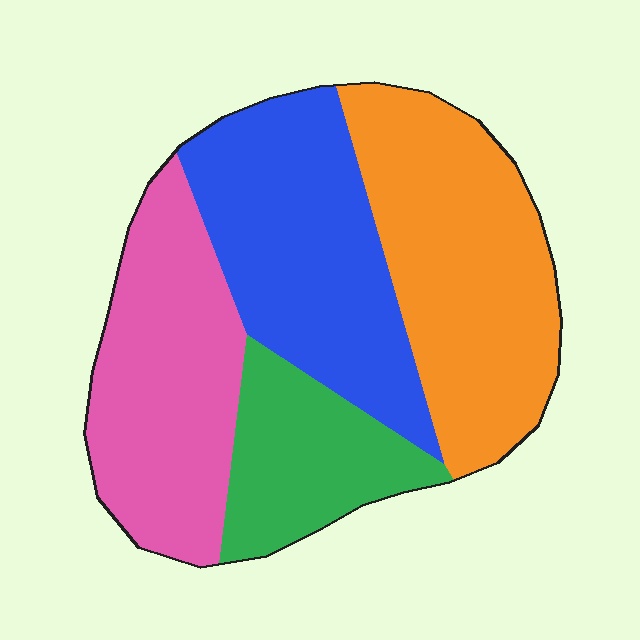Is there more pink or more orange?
Orange.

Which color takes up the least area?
Green, at roughly 15%.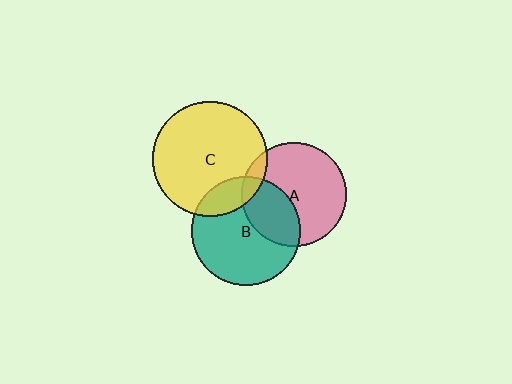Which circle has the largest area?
Circle C (yellow).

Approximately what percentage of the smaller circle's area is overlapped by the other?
Approximately 10%.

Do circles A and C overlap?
Yes.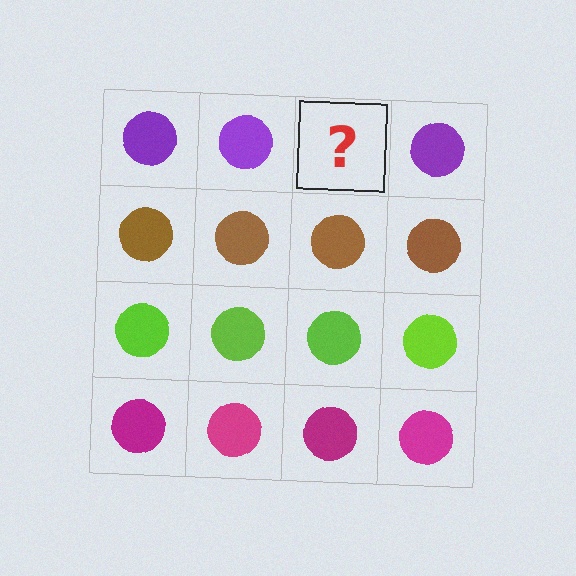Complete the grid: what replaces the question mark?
The question mark should be replaced with a purple circle.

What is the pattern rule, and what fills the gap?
The rule is that each row has a consistent color. The gap should be filled with a purple circle.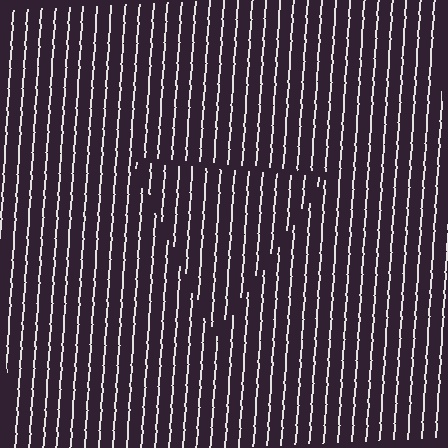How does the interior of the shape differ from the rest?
The interior of the shape contains the same grating, shifted by half a period — the contour is defined by the phase discontinuity where line-ends from the inner and outer gratings abut.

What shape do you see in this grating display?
An illusory triangle. The interior of the shape contains the same grating, shifted by half a period — the contour is defined by the phase discontinuity where line-ends from the inner and outer gratings abut.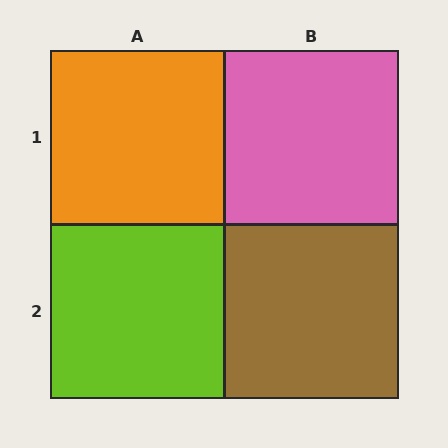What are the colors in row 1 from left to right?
Orange, pink.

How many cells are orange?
1 cell is orange.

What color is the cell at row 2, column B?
Brown.